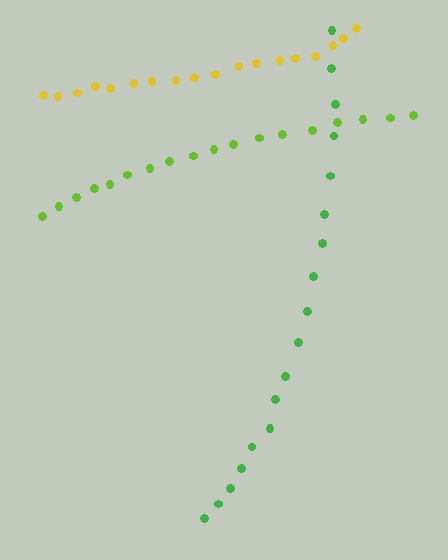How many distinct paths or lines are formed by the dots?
There are 3 distinct paths.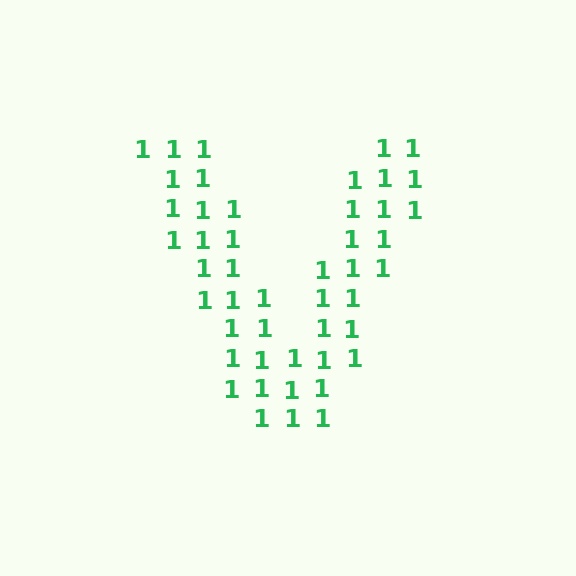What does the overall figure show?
The overall figure shows the letter V.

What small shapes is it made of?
It is made of small digit 1's.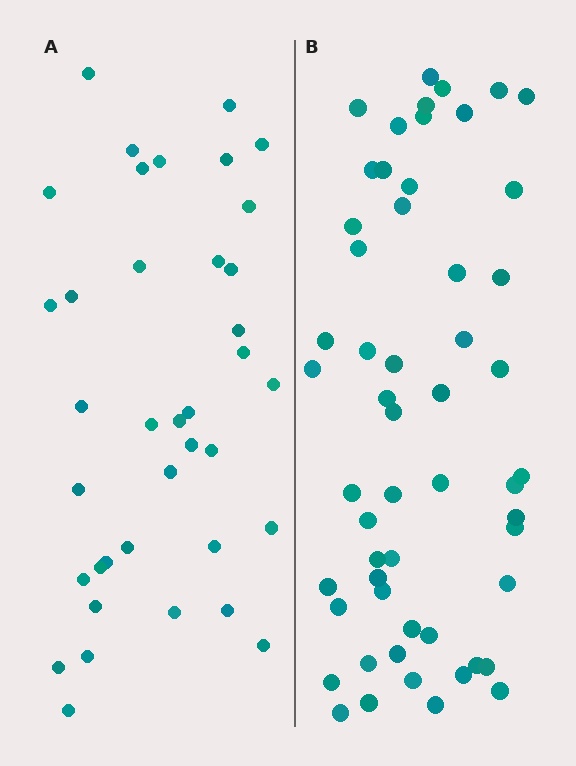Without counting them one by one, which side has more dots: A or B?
Region B (the right region) has more dots.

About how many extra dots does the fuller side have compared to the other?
Region B has approximately 15 more dots than region A.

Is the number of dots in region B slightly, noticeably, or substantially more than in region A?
Region B has noticeably more, but not dramatically so. The ratio is roughly 1.4 to 1.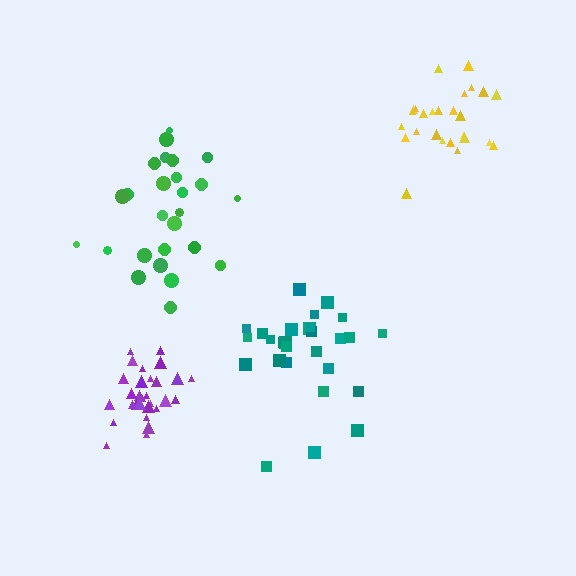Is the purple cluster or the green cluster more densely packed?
Purple.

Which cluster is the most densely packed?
Purple.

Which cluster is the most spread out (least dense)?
Green.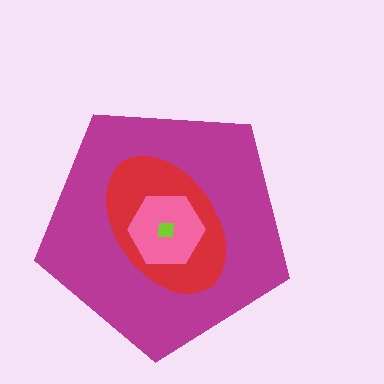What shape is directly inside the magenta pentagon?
The red ellipse.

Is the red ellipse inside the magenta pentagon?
Yes.